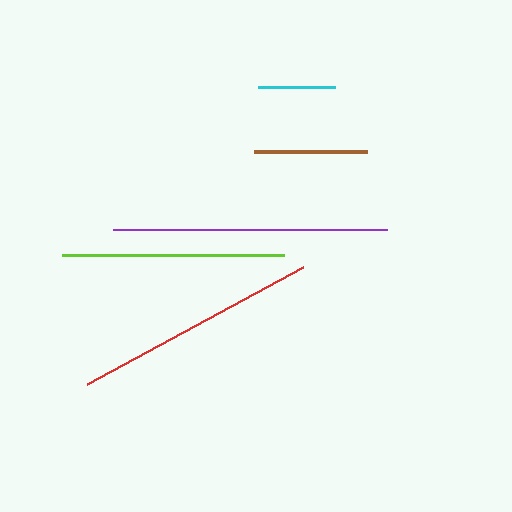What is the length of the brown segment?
The brown segment is approximately 113 pixels long.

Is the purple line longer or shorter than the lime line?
The purple line is longer than the lime line.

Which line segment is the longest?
The purple line is the longest at approximately 274 pixels.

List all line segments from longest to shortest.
From longest to shortest: purple, red, lime, brown, cyan.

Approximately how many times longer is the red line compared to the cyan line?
The red line is approximately 3.2 times the length of the cyan line.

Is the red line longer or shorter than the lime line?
The red line is longer than the lime line.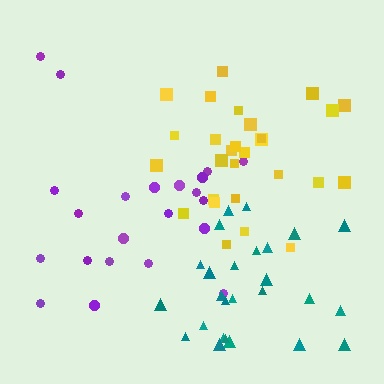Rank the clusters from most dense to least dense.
yellow, teal, purple.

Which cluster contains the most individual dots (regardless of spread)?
Yellow (28).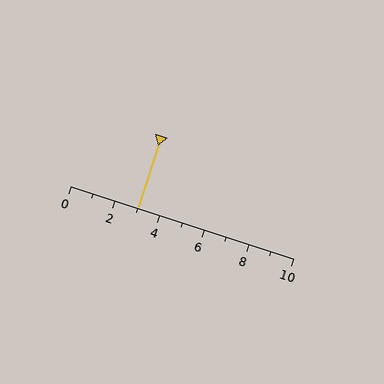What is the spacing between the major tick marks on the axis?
The major ticks are spaced 2 apart.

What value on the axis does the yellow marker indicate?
The marker indicates approximately 3.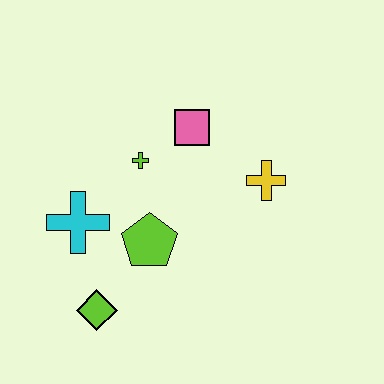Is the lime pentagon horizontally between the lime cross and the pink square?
Yes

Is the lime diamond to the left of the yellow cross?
Yes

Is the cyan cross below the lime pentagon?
No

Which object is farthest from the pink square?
The lime diamond is farthest from the pink square.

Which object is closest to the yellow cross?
The pink square is closest to the yellow cross.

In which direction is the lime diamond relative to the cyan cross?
The lime diamond is below the cyan cross.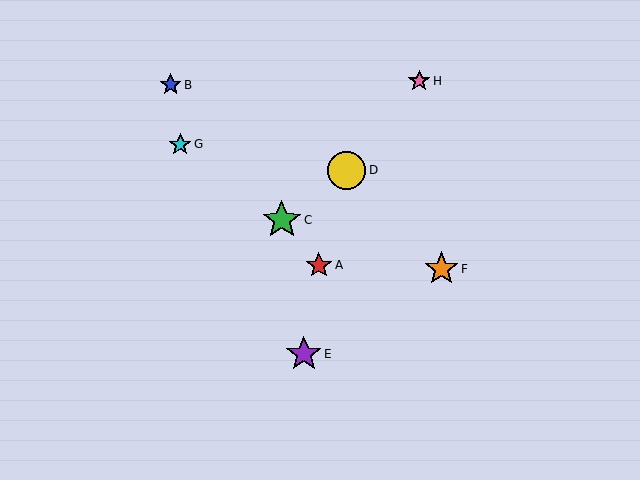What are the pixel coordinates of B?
Object B is at (171, 85).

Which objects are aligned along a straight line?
Objects A, B, C are aligned along a straight line.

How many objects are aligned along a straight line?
3 objects (A, B, C) are aligned along a straight line.